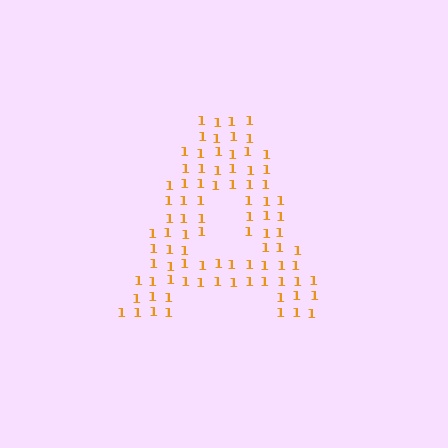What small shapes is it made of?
It is made of small digit 1's.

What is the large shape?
The large shape is the letter A.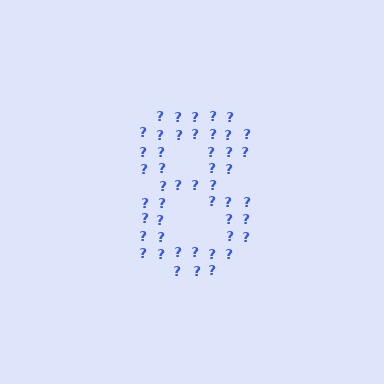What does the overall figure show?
The overall figure shows the digit 8.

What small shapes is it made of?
It is made of small question marks.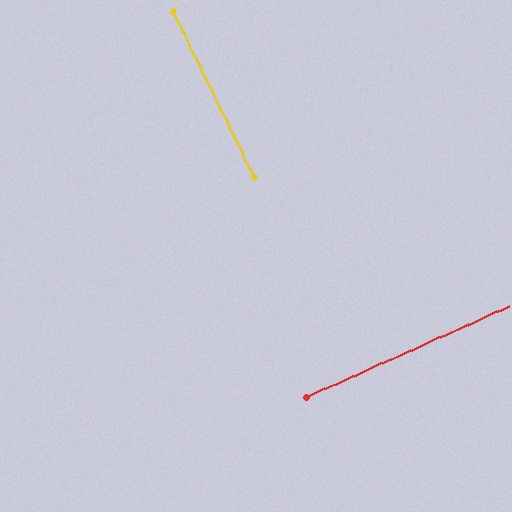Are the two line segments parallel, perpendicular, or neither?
Perpendicular — they meet at approximately 88°.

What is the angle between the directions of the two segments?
Approximately 88 degrees.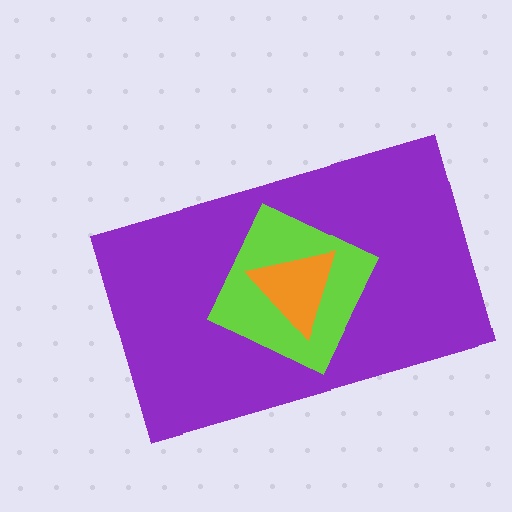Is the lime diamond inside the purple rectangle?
Yes.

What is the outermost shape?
The purple rectangle.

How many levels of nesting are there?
3.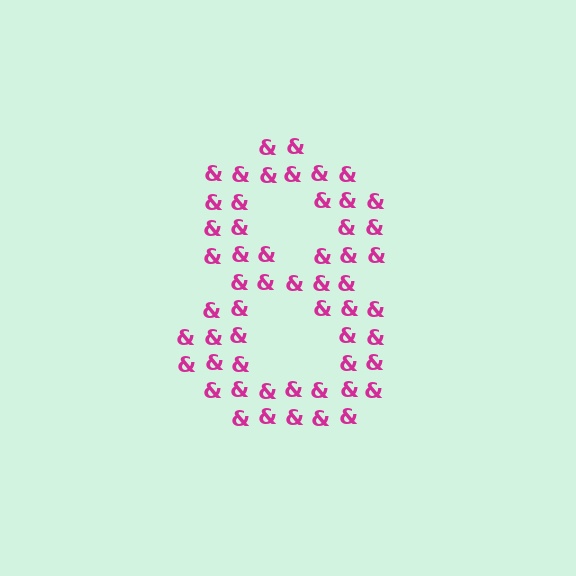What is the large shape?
The large shape is the digit 8.